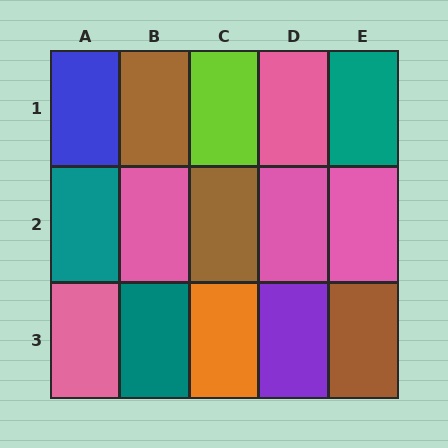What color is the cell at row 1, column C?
Lime.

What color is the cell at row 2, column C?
Brown.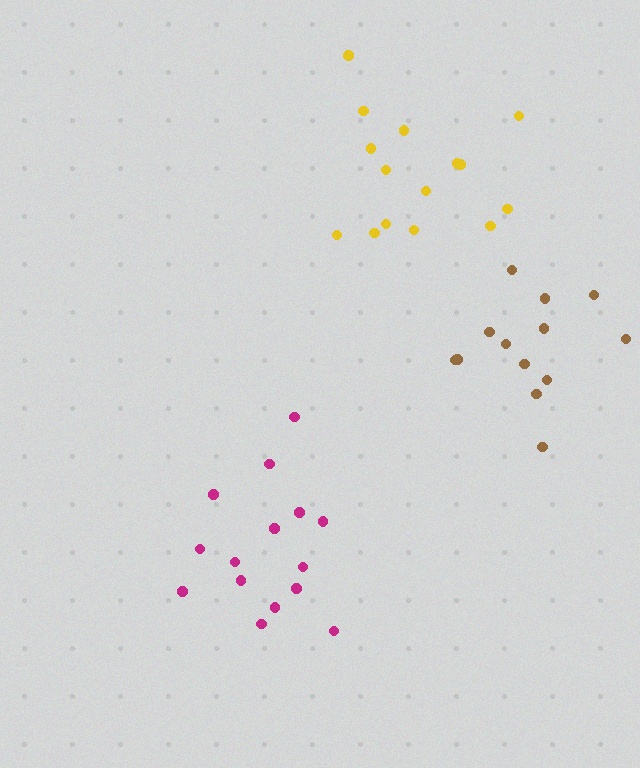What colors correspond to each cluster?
The clusters are colored: yellow, brown, magenta.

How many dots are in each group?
Group 1: 15 dots, Group 2: 13 dots, Group 3: 15 dots (43 total).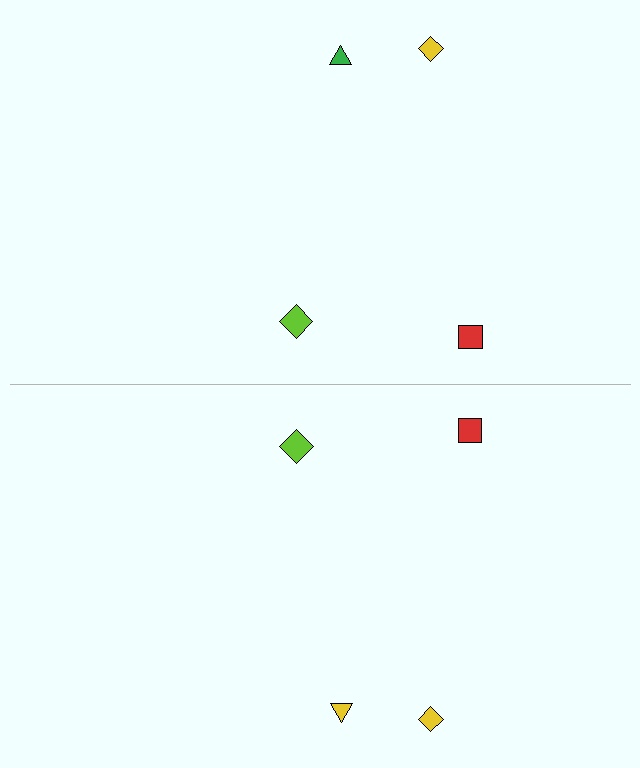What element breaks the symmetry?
The yellow triangle on the bottom side breaks the symmetry — its mirror counterpart is green.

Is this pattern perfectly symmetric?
No, the pattern is not perfectly symmetric. The yellow triangle on the bottom side breaks the symmetry — its mirror counterpart is green.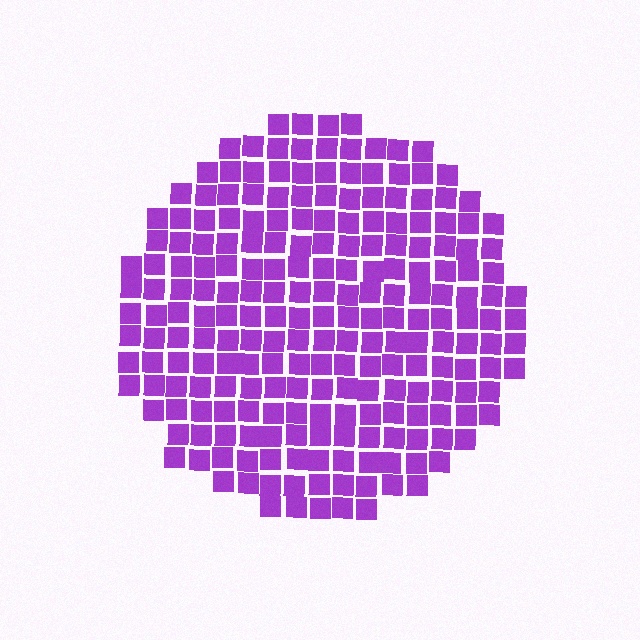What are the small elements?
The small elements are squares.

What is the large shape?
The large shape is a circle.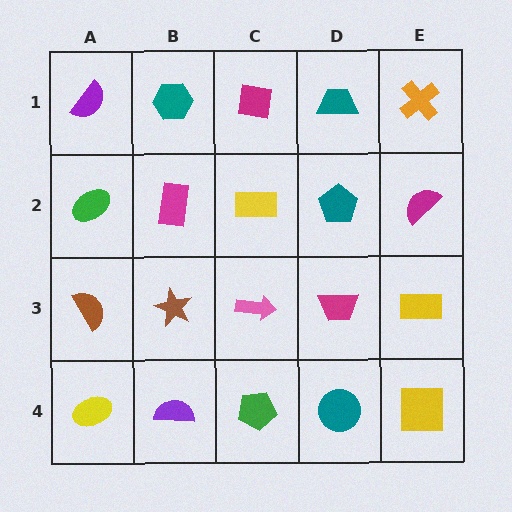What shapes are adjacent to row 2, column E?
An orange cross (row 1, column E), a yellow rectangle (row 3, column E), a teal pentagon (row 2, column D).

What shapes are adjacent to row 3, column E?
A magenta semicircle (row 2, column E), a yellow square (row 4, column E), a magenta trapezoid (row 3, column D).